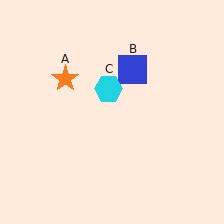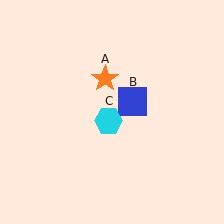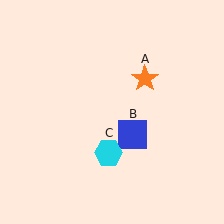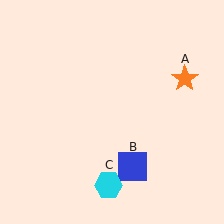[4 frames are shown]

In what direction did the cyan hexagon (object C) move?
The cyan hexagon (object C) moved down.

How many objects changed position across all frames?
3 objects changed position: orange star (object A), blue square (object B), cyan hexagon (object C).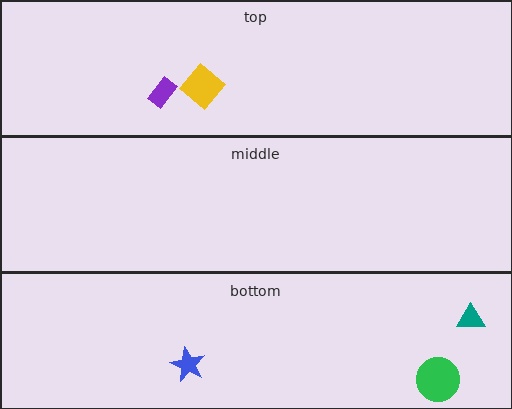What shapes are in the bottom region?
The green circle, the blue star, the teal triangle.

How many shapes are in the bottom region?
3.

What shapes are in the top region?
The purple rectangle, the yellow diamond.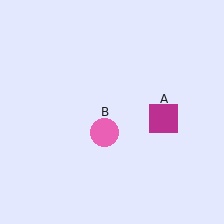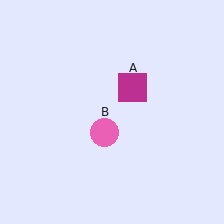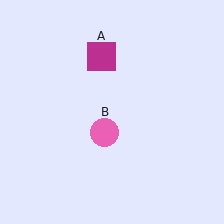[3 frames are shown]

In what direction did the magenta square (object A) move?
The magenta square (object A) moved up and to the left.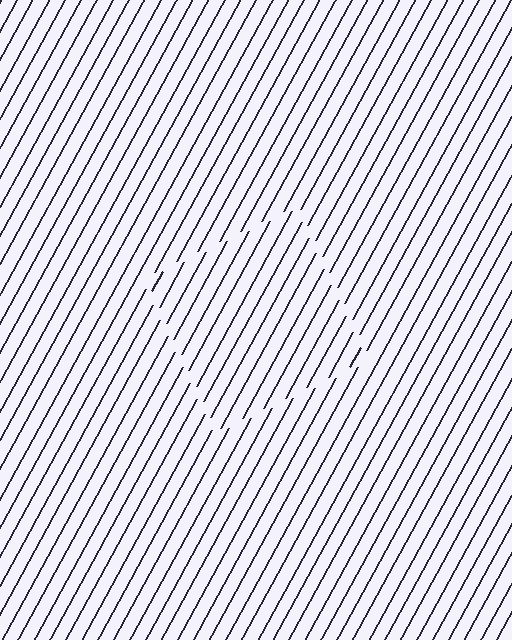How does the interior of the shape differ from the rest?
The interior of the shape contains the same grating, shifted by half a period — the contour is defined by the phase discontinuity where line-ends from the inner and outer gratings abut.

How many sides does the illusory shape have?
4 sides — the line-ends trace a square.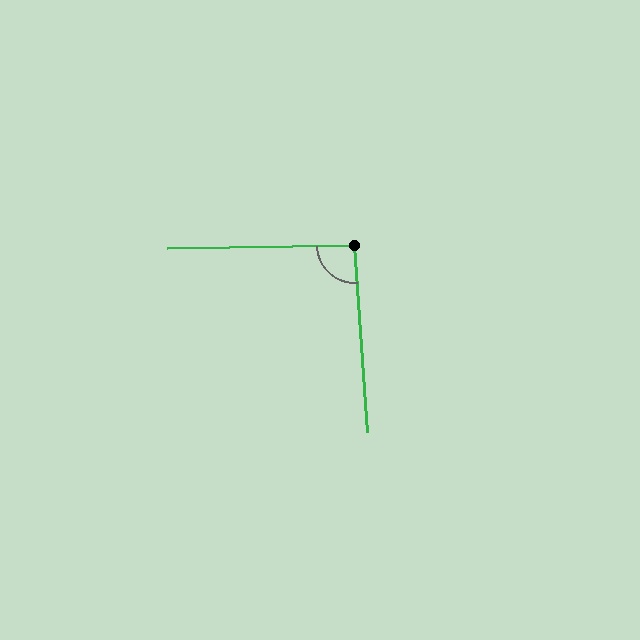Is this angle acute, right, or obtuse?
It is approximately a right angle.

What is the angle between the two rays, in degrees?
Approximately 93 degrees.